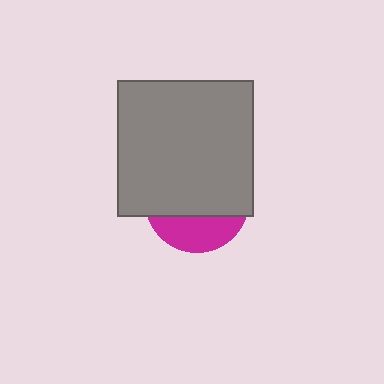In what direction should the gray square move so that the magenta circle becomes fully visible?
The gray square should move up. That is the shortest direction to clear the overlap and leave the magenta circle fully visible.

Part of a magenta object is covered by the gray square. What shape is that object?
It is a circle.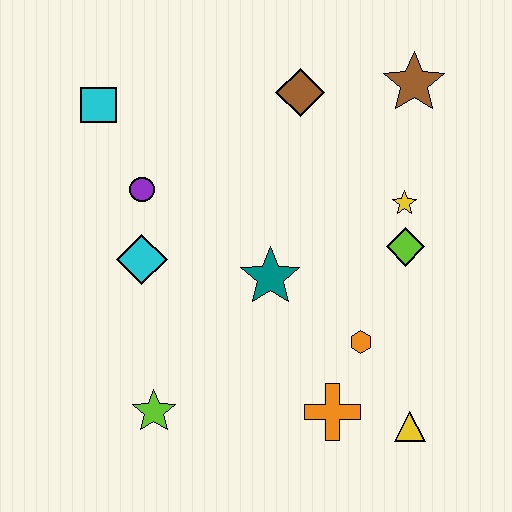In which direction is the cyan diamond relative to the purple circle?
The cyan diamond is below the purple circle.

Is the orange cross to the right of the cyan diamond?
Yes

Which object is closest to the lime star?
The cyan diamond is closest to the lime star.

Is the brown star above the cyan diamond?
Yes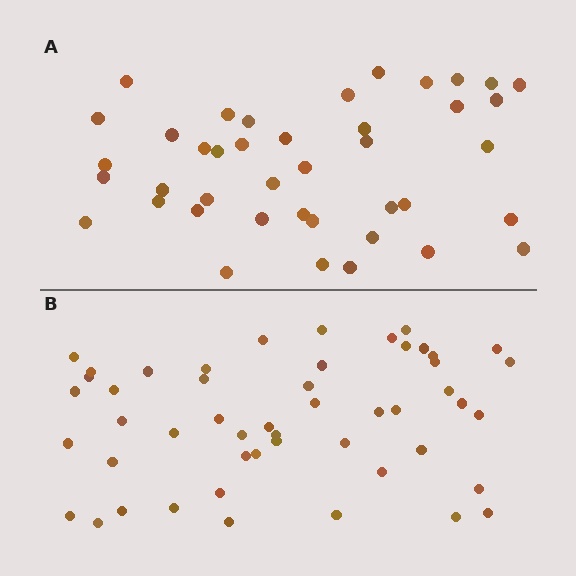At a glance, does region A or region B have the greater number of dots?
Region B (the bottom region) has more dots.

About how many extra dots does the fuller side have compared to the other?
Region B has roughly 8 or so more dots than region A.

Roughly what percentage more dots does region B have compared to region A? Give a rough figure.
About 20% more.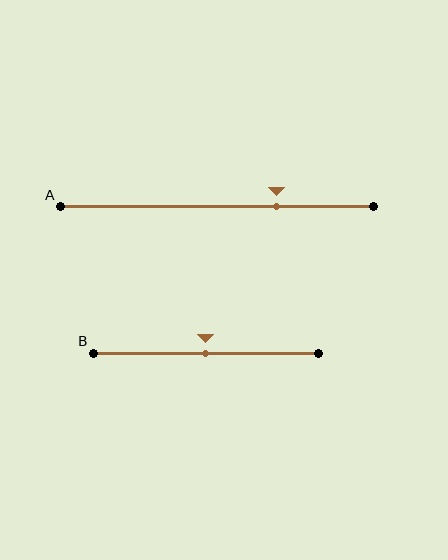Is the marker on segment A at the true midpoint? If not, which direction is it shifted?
No, the marker on segment A is shifted to the right by about 19% of the segment length.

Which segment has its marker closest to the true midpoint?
Segment B has its marker closest to the true midpoint.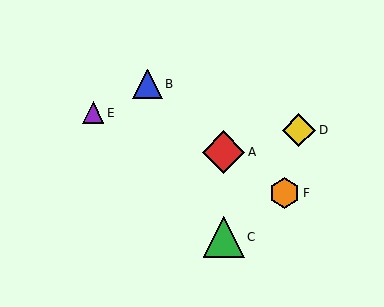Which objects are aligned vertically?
Objects A, C are aligned vertically.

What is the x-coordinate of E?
Object E is at x≈93.